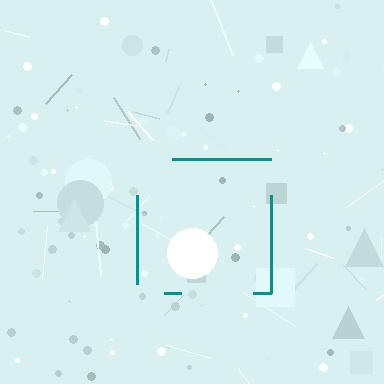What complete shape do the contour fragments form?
The contour fragments form a square.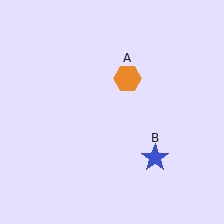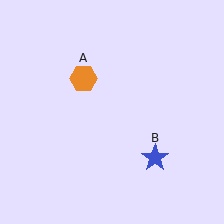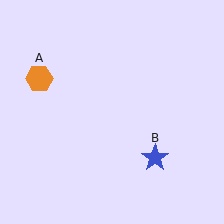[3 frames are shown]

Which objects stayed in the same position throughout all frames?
Blue star (object B) remained stationary.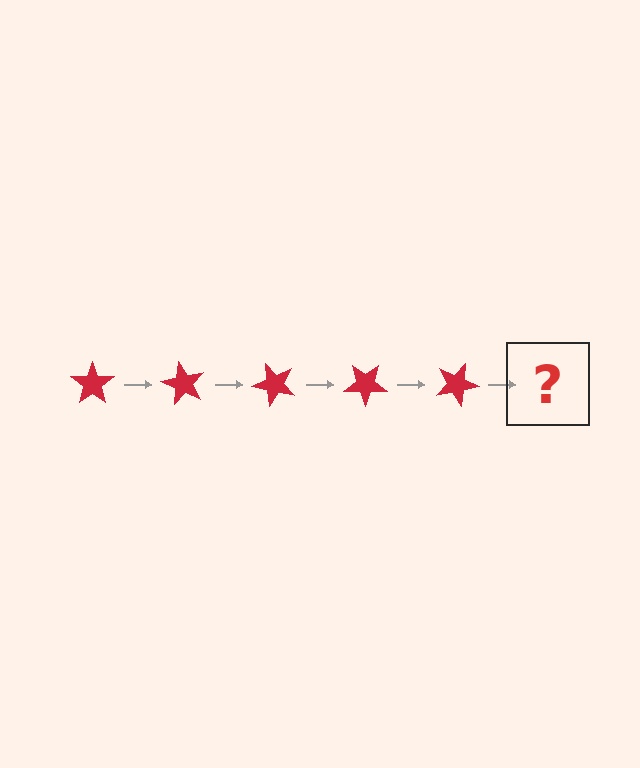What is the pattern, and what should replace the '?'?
The pattern is that the star rotates 60 degrees each step. The '?' should be a red star rotated 300 degrees.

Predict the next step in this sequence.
The next step is a red star rotated 300 degrees.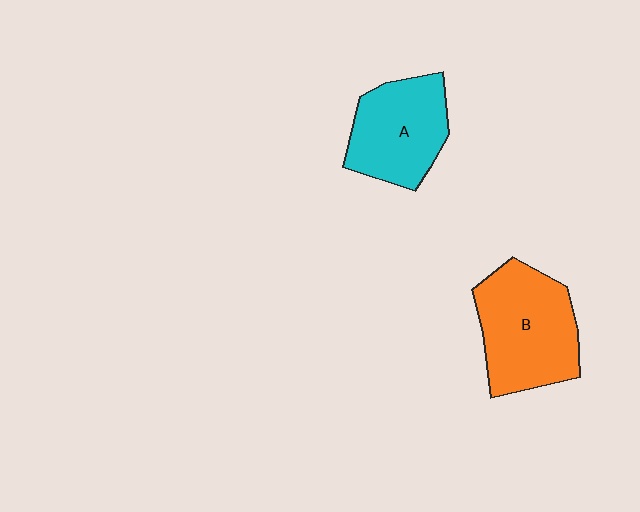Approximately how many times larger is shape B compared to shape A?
Approximately 1.2 times.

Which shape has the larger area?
Shape B (orange).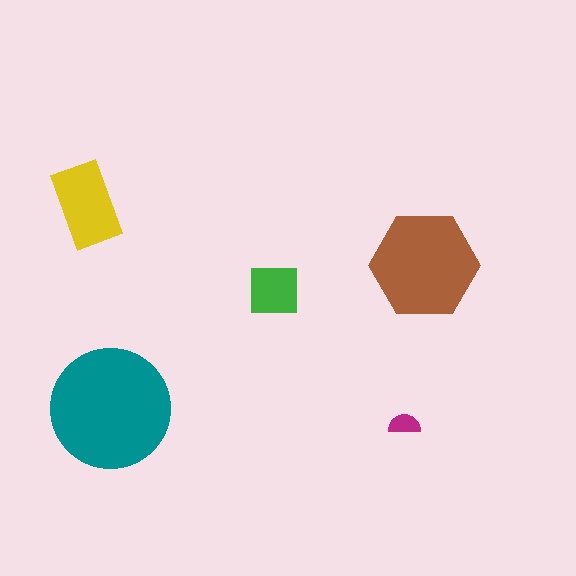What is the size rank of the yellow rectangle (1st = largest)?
3rd.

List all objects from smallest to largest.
The magenta semicircle, the green square, the yellow rectangle, the brown hexagon, the teal circle.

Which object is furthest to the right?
The brown hexagon is rightmost.